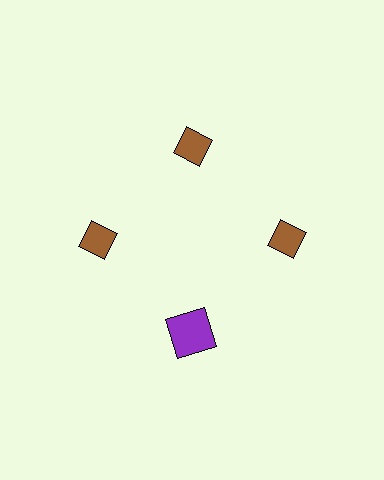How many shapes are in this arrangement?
There are 4 shapes arranged in a ring pattern.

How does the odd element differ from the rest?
It differs in both color (purple instead of brown) and shape (square instead of diamond).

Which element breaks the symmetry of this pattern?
The purple square at roughly the 6 o'clock position breaks the symmetry. All other shapes are brown diamonds.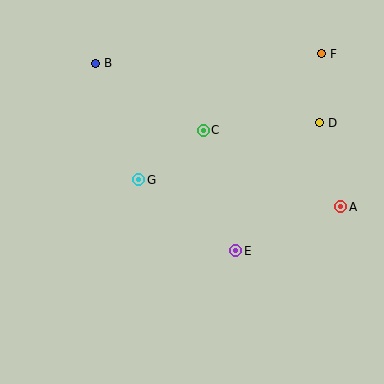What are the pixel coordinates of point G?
Point G is at (139, 180).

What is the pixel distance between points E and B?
The distance between E and B is 234 pixels.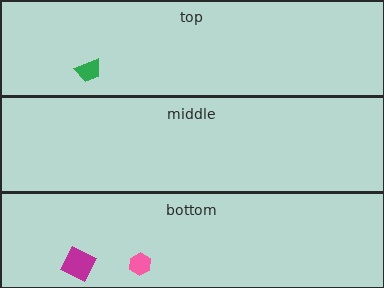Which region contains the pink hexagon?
The bottom region.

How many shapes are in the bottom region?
2.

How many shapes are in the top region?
1.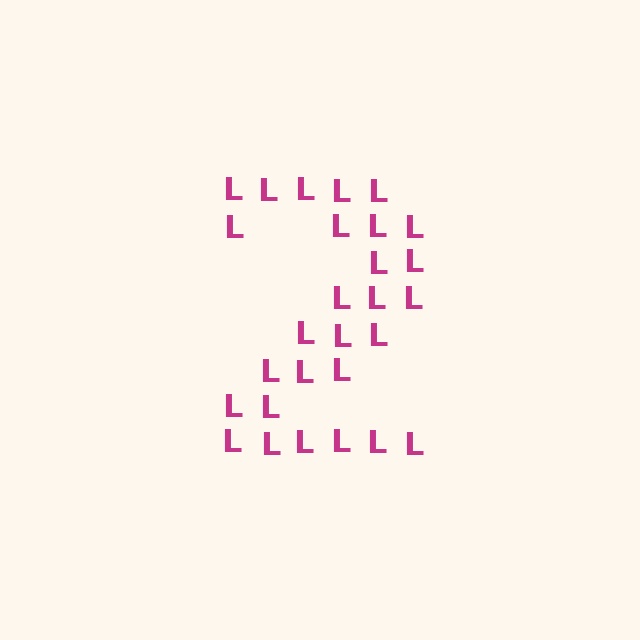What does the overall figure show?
The overall figure shows the digit 2.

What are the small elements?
The small elements are letter L's.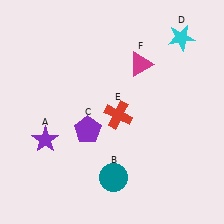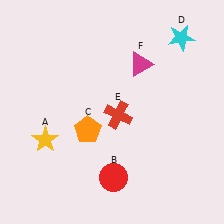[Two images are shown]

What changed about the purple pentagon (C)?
In Image 1, C is purple. In Image 2, it changed to orange.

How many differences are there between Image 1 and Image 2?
There are 3 differences between the two images.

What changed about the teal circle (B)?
In Image 1, B is teal. In Image 2, it changed to red.